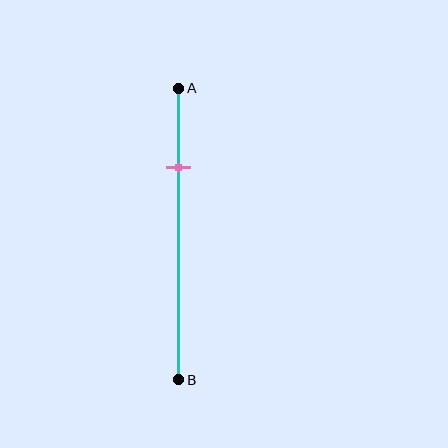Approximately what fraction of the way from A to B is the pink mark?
The pink mark is approximately 25% of the way from A to B.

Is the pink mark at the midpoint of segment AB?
No, the mark is at about 25% from A, not at the 50% midpoint.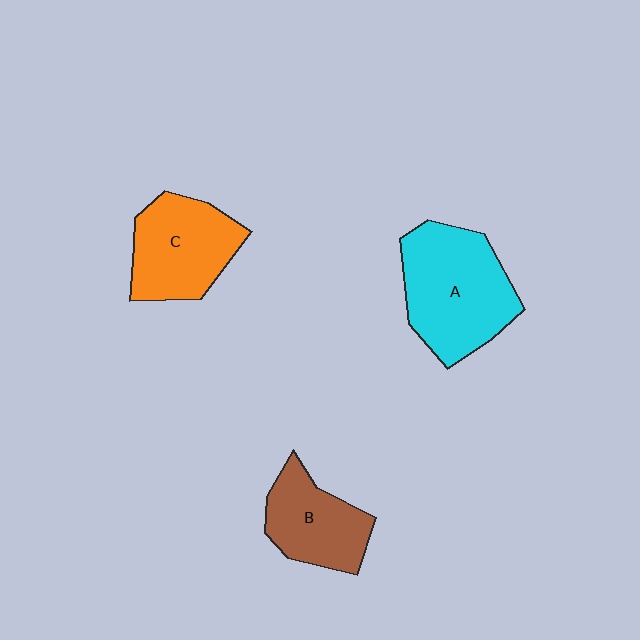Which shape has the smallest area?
Shape B (brown).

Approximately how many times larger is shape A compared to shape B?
Approximately 1.5 times.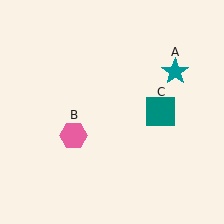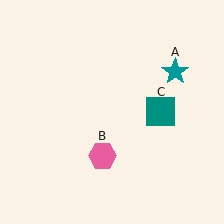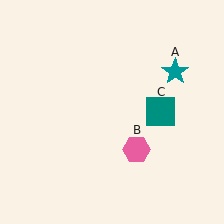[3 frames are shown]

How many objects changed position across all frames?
1 object changed position: pink hexagon (object B).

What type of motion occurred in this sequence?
The pink hexagon (object B) rotated counterclockwise around the center of the scene.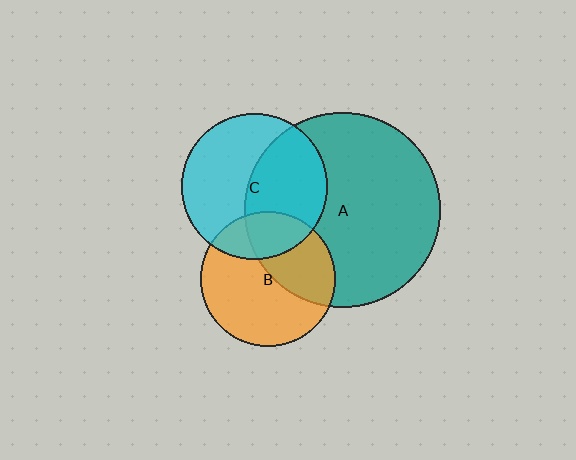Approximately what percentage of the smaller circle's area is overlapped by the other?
Approximately 45%.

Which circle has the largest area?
Circle A (teal).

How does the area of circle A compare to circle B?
Approximately 2.1 times.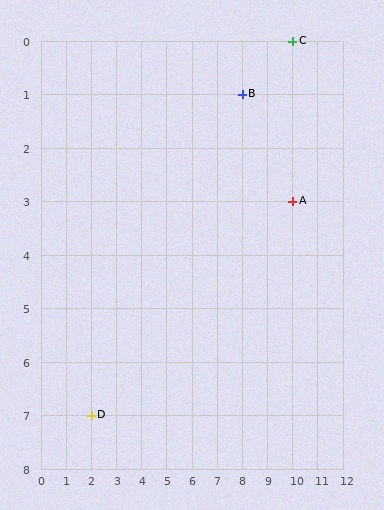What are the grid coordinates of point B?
Point B is at grid coordinates (8, 1).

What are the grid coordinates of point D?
Point D is at grid coordinates (2, 7).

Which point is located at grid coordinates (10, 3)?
Point A is at (10, 3).